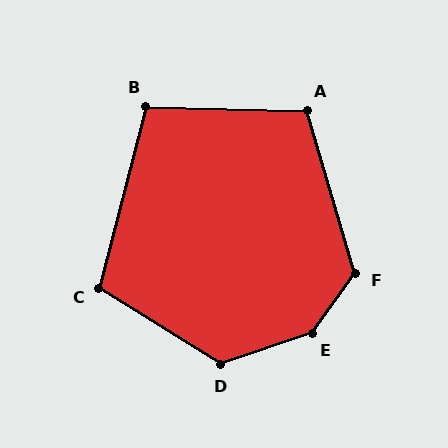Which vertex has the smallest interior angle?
B, at approximately 103 degrees.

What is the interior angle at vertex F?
Approximately 128 degrees (obtuse).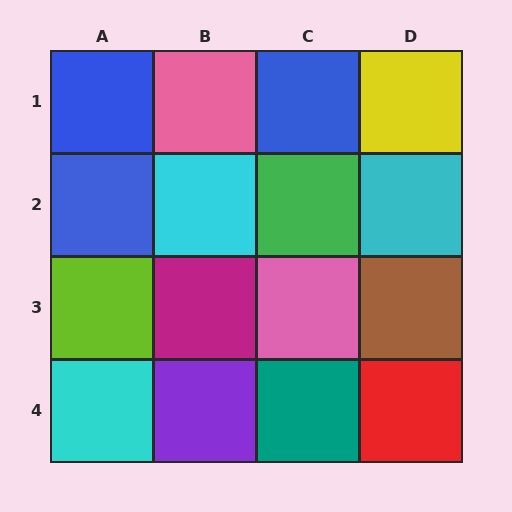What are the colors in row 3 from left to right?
Lime, magenta, pink, brown.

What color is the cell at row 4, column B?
Purple.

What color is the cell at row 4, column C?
Teal.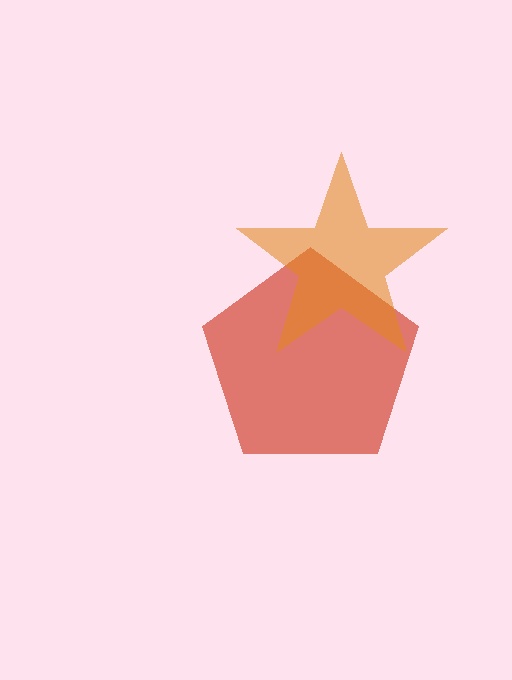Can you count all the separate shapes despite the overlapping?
Yes, there are 2 separate shapes.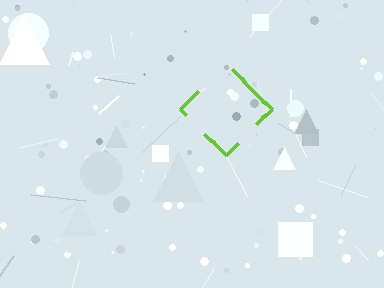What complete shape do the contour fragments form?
The contour fragments form a diamond.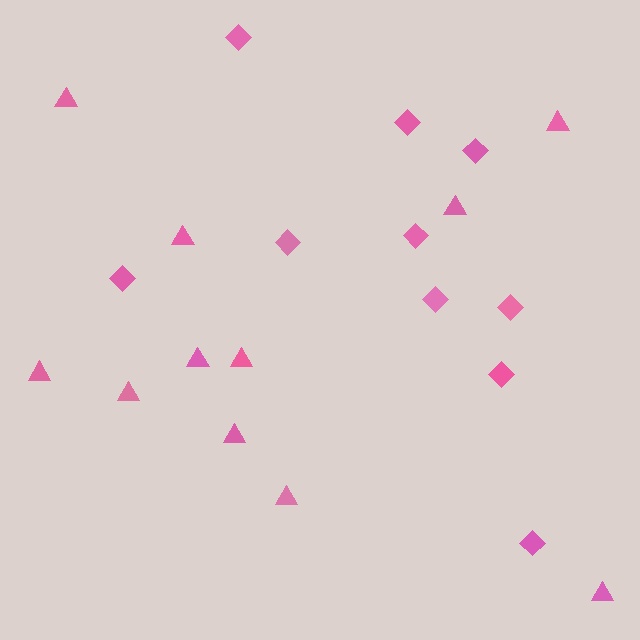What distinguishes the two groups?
There are 2 groups: one group of diamonds (10) and one group of triangles (11).